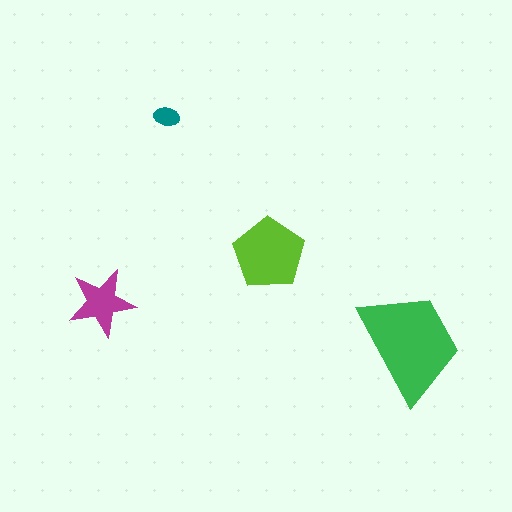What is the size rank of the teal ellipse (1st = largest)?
4th.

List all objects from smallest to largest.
The teal ellipse, the magenta star, the lime pentagon, the green trapezoid.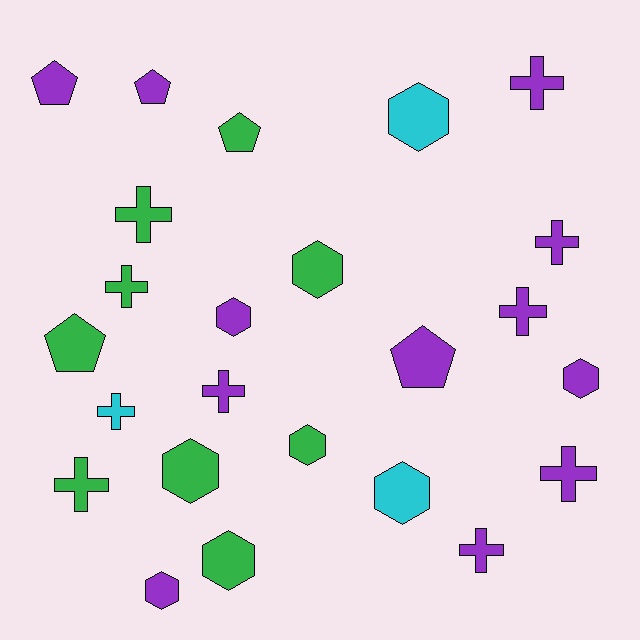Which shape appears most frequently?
Cross, with 10 objects.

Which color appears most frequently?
Purple, with 12 objects.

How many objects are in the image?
There are 24 objects.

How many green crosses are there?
There are 3 green crosses.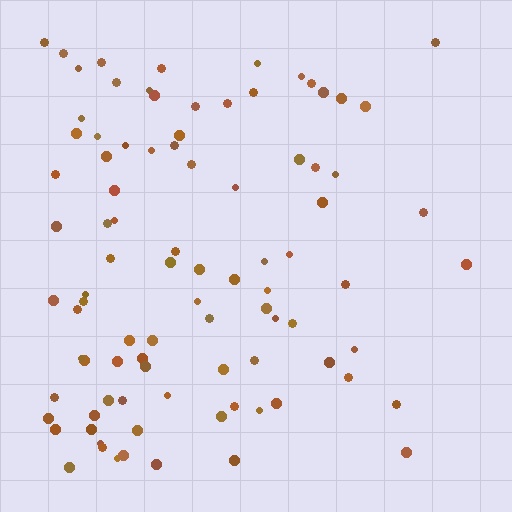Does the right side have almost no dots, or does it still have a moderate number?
Still a moderate number, just noticeably fewer than the left.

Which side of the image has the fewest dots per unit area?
The right.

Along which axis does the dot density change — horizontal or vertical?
Horizontal.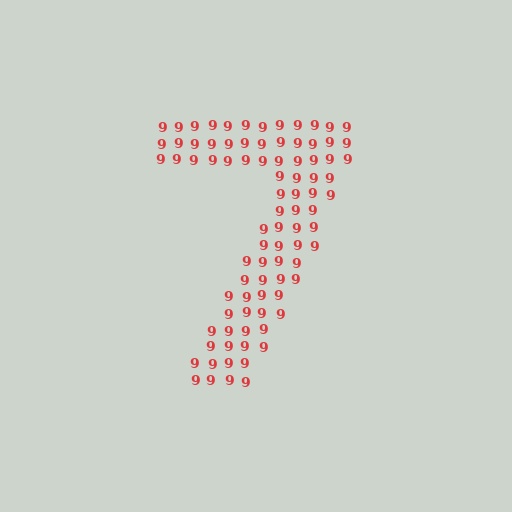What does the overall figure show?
The overall figure shows the digit 7.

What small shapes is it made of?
It is made of small digit 9's.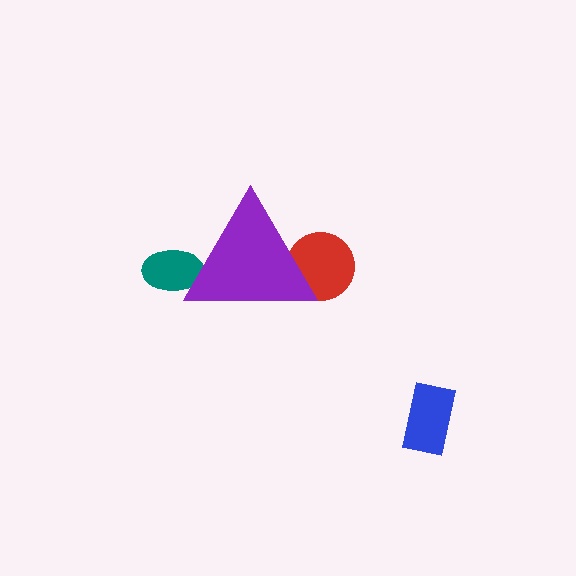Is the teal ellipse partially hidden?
Yes, the teal ellipse is partially hidden behind the purple triangle.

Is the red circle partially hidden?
Yes, the red circle is partially hidden behind the purple triangle.